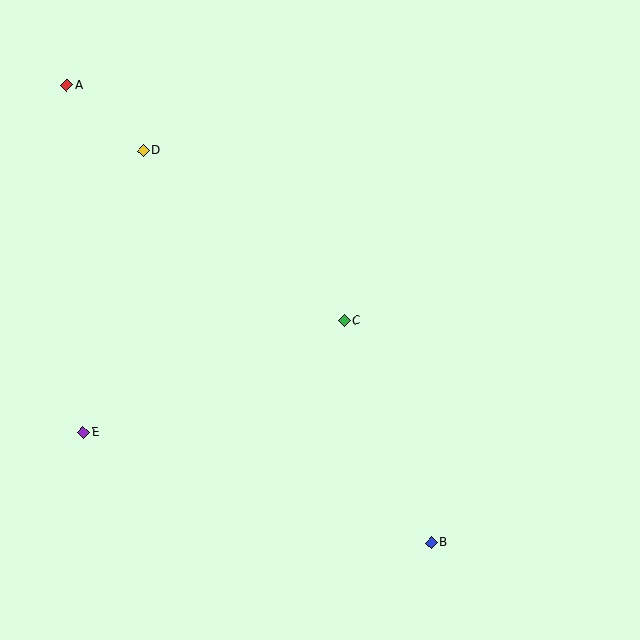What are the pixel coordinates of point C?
Point C is at (344, 321).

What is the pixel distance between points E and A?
The distance between E and A is 348 pixels.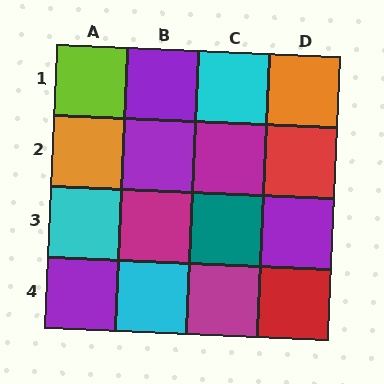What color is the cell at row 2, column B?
Purple.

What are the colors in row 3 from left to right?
Cyan, magenta, teal, purple.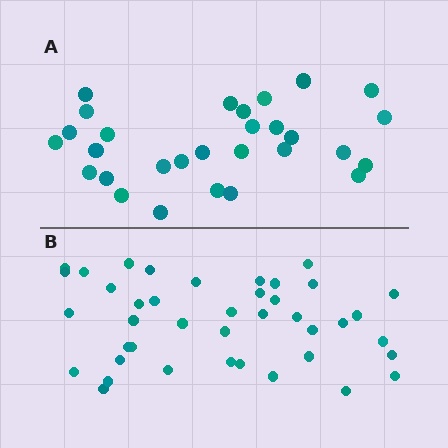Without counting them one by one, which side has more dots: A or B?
Region B (the bottom region) has more dots.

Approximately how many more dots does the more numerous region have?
Region B has roughly 12 or so more dots than region A.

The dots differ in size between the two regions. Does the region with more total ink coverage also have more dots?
No. Region A has more total ink coverage because its dots are larger, but region B actually contains more individual dots. Total area can be misleading — the number of items is what matters here.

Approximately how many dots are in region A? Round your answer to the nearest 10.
About 30 dots. (The exact count is 29, which rounds to 30.)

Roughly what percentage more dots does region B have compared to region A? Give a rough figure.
About 40% more.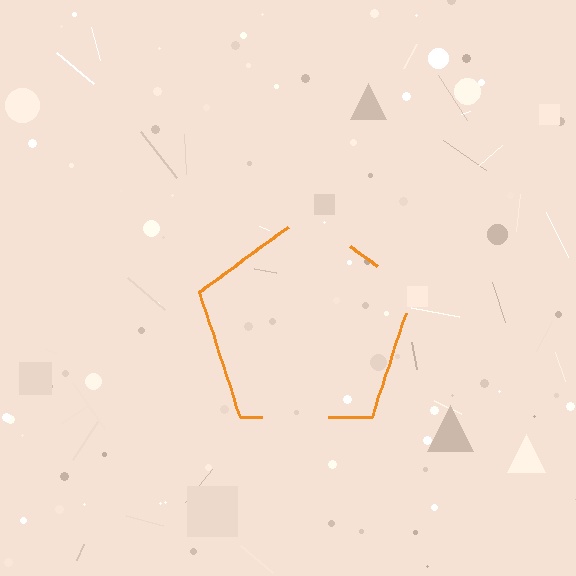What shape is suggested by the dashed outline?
The dashed outline suggests a pentagon.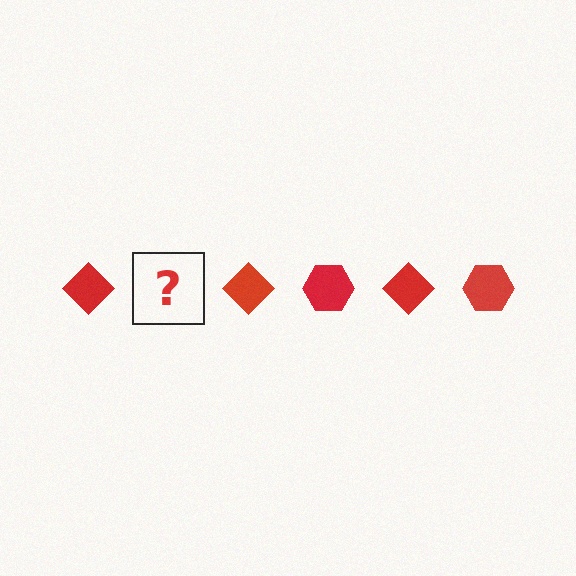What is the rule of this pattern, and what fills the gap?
The rule is that the pattern cycles through diamond, hexagon shapes in red. The gap should be filled with a red hexagon.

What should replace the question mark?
The question mark should be replaced with a red hexagon.